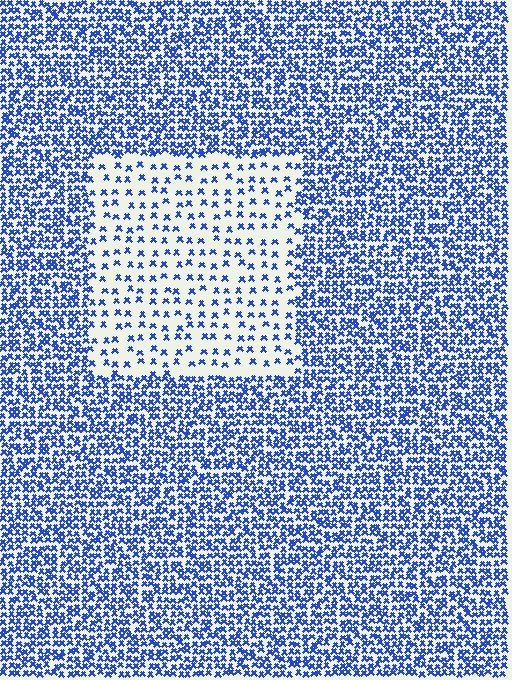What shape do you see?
I see a rectangle.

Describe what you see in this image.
The image contains small blue elements arranged at two different densities. A rectangle-shaped region is visible where the elements are less densely packed than the surrounding area.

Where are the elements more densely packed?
The elements are more densely packed outside the rectangle boundary.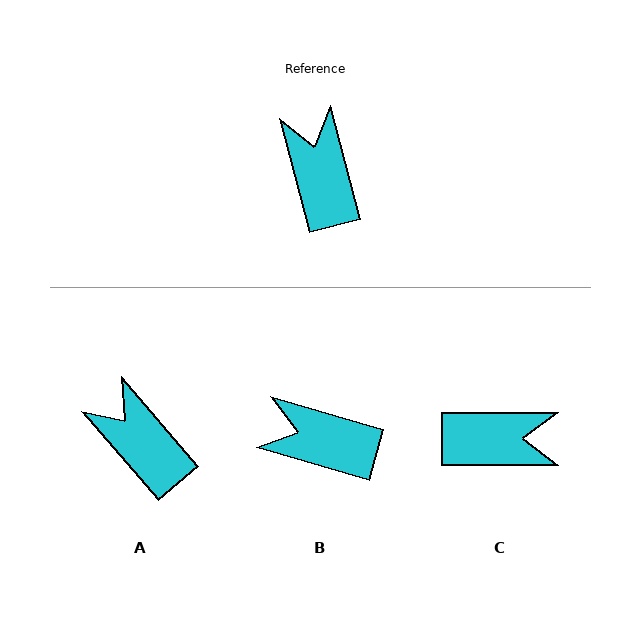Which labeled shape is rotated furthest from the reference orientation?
C, about 105 degrees away.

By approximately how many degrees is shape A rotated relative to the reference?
Approximately 26 degrees counter-clockwise.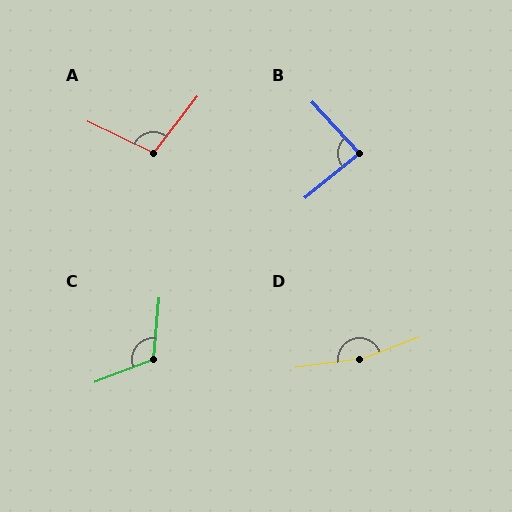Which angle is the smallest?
B, at approximately 86 degrees.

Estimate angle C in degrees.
Approximately 116 degrees.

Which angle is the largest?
D, at approximately 167 degrees.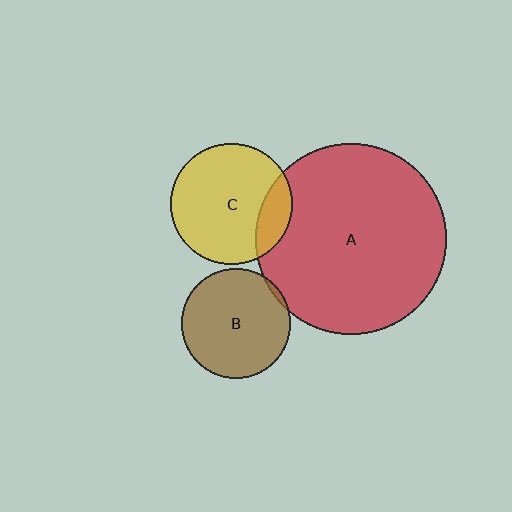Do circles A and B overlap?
Yes.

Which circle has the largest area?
Circle A (red).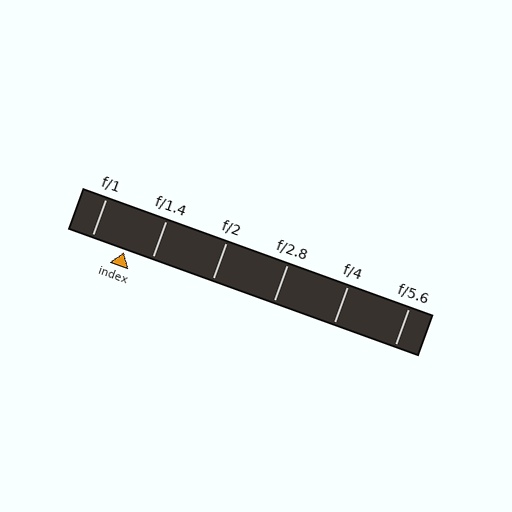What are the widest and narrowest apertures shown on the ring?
The widest aperture shown is f/1 and the narrowest is f/5.6.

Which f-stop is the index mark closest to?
The index mark is closest to f/1.4.